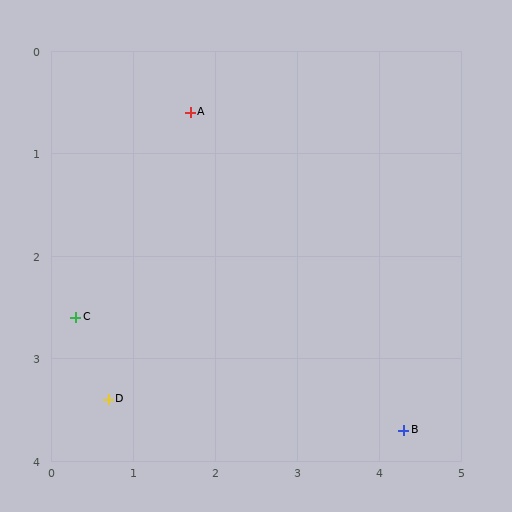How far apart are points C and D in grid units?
Points C and D are about 0.9 grid units apart.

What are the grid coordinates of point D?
Point D is at approximately (0.7, 3.4).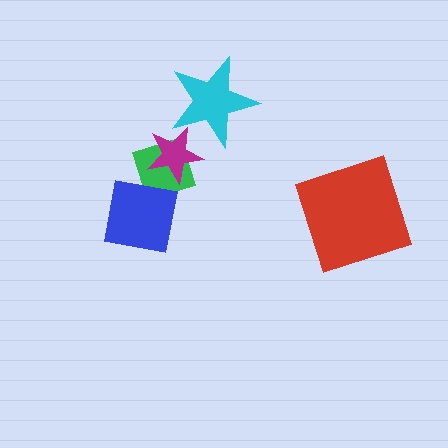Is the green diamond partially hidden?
Yes, it is partially covered by another shape.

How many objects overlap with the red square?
0 objects overlap with the red square.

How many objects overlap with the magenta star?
2 objects overlap with the magenta star.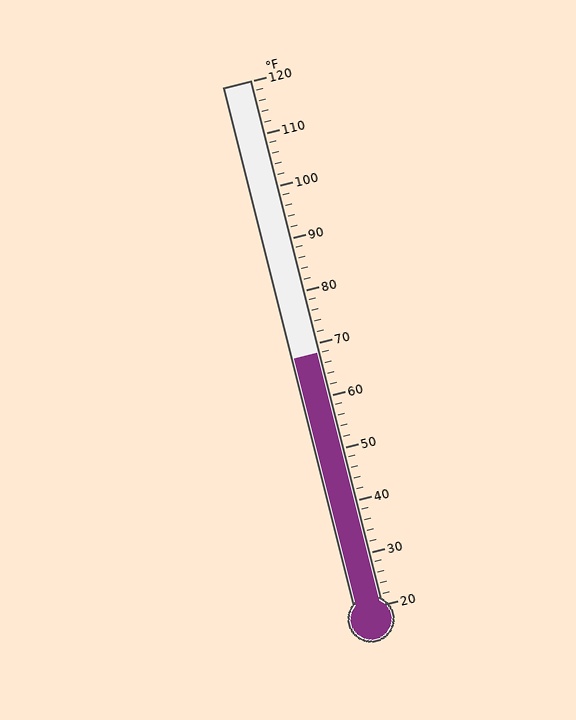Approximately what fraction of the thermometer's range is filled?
The thermometer is filled to approximately 50% of its range.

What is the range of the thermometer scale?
The thermometer scale ranges from 20°F to 120°F.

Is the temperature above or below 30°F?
The temperature is above 30°F.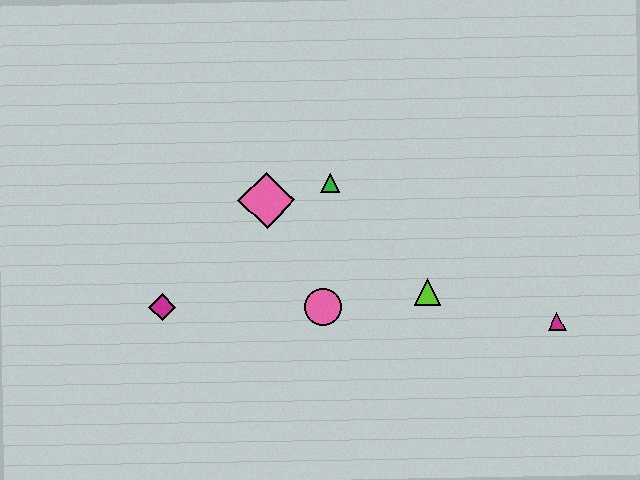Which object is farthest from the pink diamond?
The magenta triangle is farthest from the pink diamond.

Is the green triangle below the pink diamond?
No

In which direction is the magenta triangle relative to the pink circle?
The magenta triangle is to the right of the pink circle.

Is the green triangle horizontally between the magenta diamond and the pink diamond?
No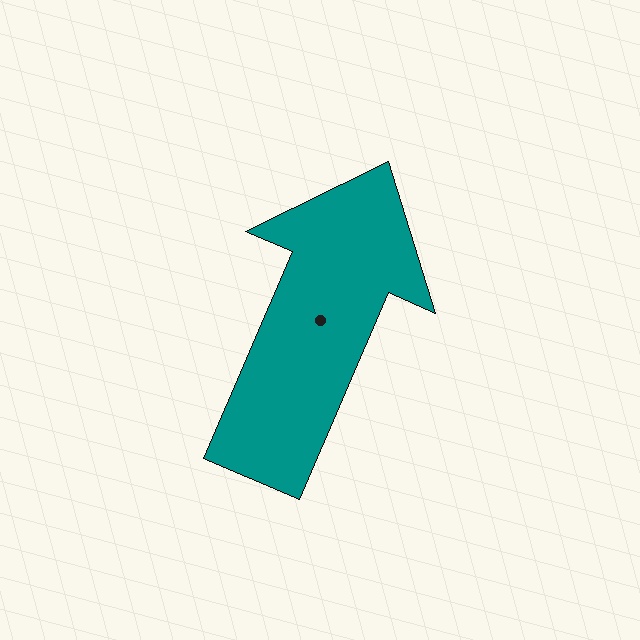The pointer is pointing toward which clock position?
Roughly 1 o'clock.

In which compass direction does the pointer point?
Northeast.